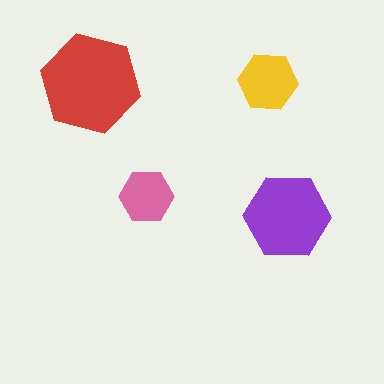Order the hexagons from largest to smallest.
the red one, the purple one, the yellow one, the pink one.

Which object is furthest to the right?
The purple hexagon is rightmost.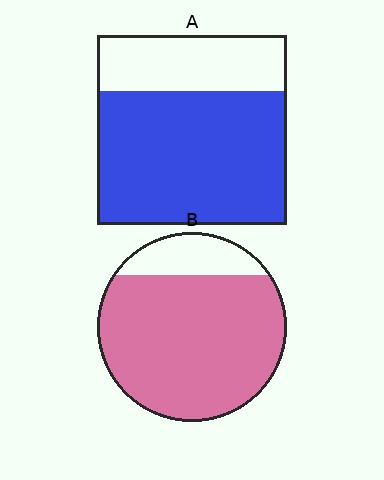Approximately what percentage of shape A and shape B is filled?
A is approximately 70% and B is approximately 85%.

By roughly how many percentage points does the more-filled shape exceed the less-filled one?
By roughly 15 percentage points (B over A).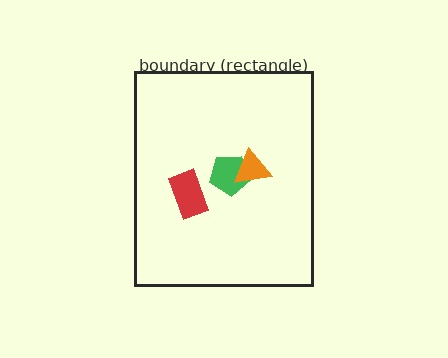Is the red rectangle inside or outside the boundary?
Inside.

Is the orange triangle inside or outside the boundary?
Inside.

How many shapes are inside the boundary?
3 inside, 0 outside.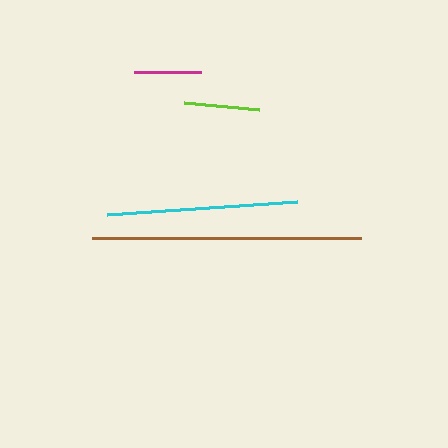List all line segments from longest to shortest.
From longest to shortest: brown, cyan, lime, magenta.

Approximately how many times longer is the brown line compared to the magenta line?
The brown line is approximately 4.0 times the length of the magenta line.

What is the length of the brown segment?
The brown segment is approximately 270 pixels long.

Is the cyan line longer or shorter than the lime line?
The cyan line is longer than the lime line.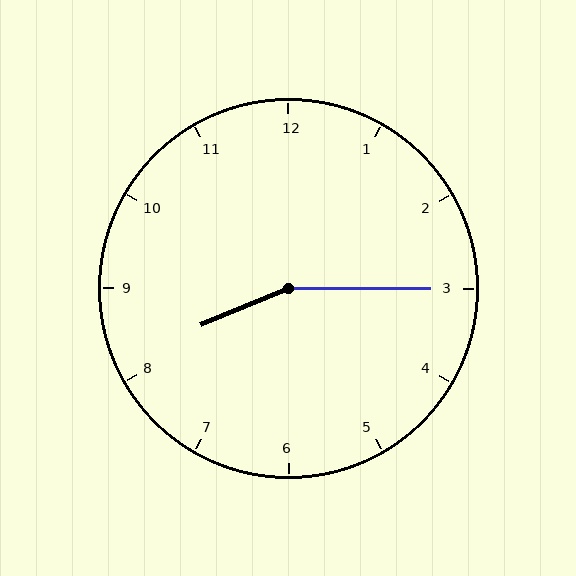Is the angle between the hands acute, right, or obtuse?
It is obtuse.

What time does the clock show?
8:15.